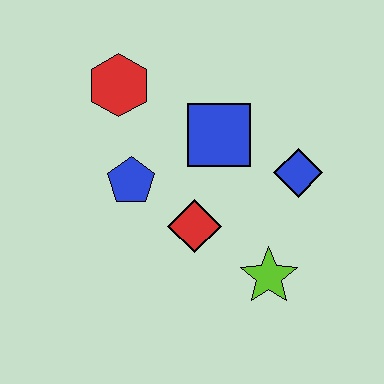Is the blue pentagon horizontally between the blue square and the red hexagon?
Yes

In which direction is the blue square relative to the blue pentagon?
The blue square is to the right of the blue pentagon.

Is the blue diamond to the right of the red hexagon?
Yes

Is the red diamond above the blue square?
No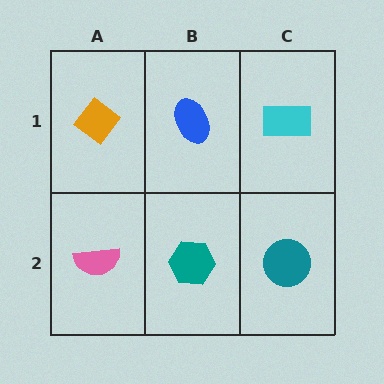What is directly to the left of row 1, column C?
A blue ellipse.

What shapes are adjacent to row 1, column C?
A teal circle (row 2, column C), a blue ellipse (row 1, column B).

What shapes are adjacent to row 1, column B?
A teal hexagon (row 2, column B), an orange diamond (row 1, column A), a cyan rectangle (row 1, column C).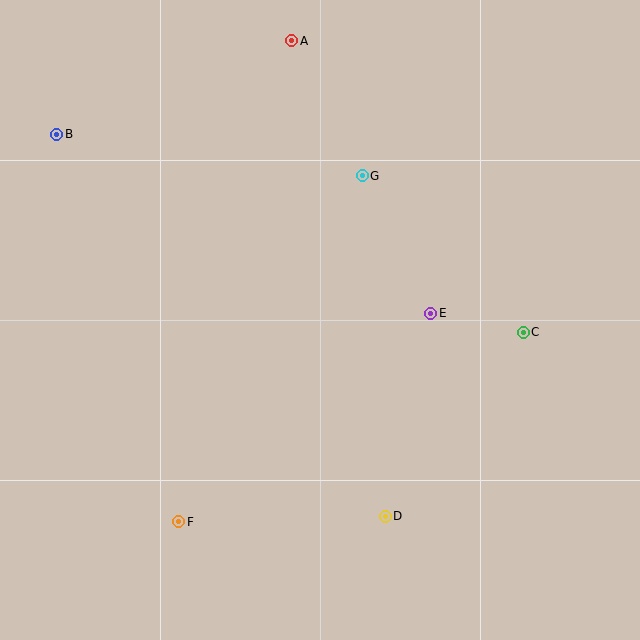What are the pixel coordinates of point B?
Point B is at (57, 134).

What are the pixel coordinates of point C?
Point C is at (523, 332).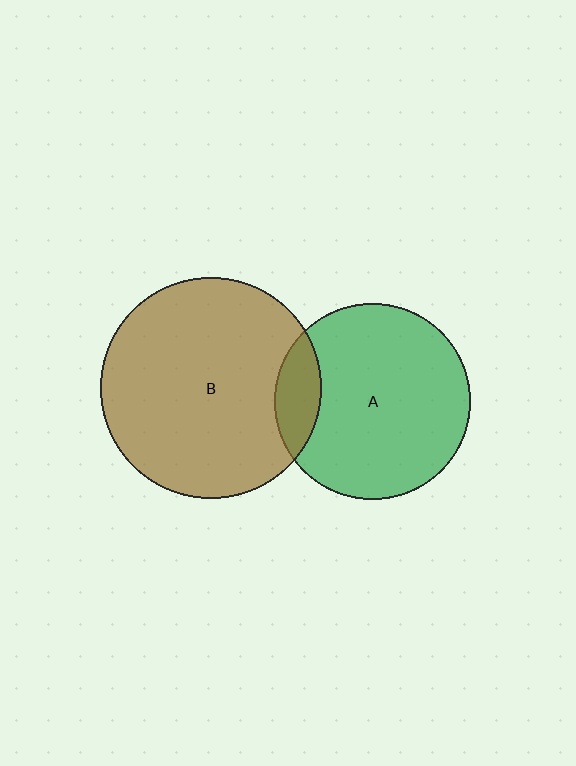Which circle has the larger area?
Circle B (brown).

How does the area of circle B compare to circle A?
Approximately 1.3 times.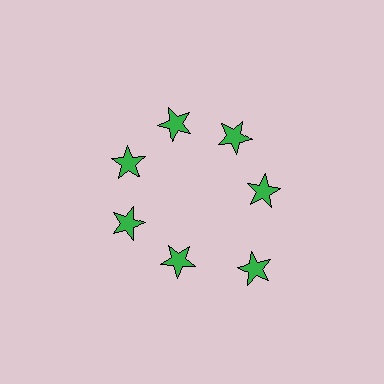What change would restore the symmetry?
The symmetry would be restored by moving it inward, back onto the ring so that all 7 stars sit at equal angles and equal distance from the center.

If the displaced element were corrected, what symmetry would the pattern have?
It would have 7-fold rotational symmetry — the pattern would map onto itself every 51 degrees.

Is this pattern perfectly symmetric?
No. The 7 green stars are arranged in a ring, but one element near the 5 o'clock position is pushed outward from the center, breaking the 7-fold rotational symmetry.